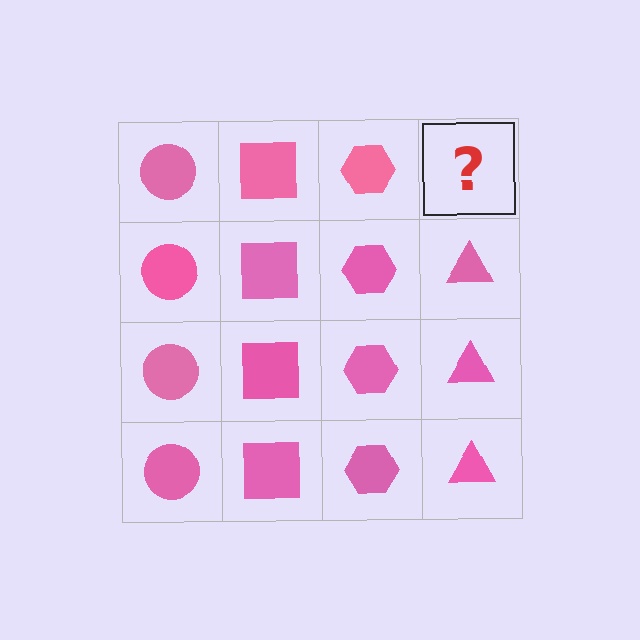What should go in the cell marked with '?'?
The missing cell should contain a pink triangle.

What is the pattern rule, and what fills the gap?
The rule is that each column has a consistent shape. The gap should be filled with a pink triangle.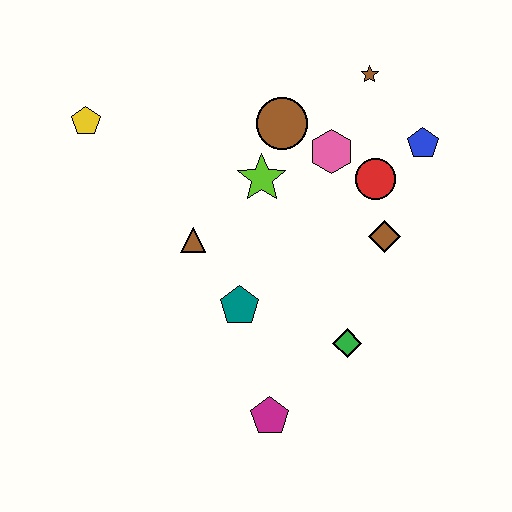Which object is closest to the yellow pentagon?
The brown triangle is closest to the yellow pentagon.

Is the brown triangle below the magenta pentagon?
No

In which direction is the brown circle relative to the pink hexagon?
The brown circle is to the left of the pink hexagon.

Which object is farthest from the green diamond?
The yellow pentagon is farthest from the green diamond.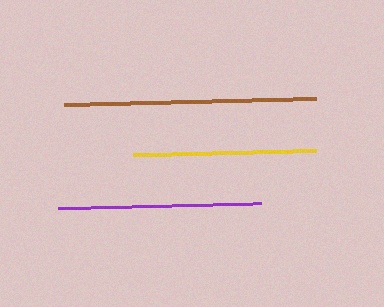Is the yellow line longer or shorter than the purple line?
The purple line is longer than the yellow line.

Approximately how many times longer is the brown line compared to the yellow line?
The brown line is approximately 1.4 times the length of the yellow line.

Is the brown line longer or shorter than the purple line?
The brown line is longer than the purple line.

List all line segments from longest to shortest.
From longest to shortest: brown, purple, yellow.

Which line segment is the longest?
The brown line is the longest at approximately 252 pixels.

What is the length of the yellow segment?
The yellow segment is approximately 182 pixels long.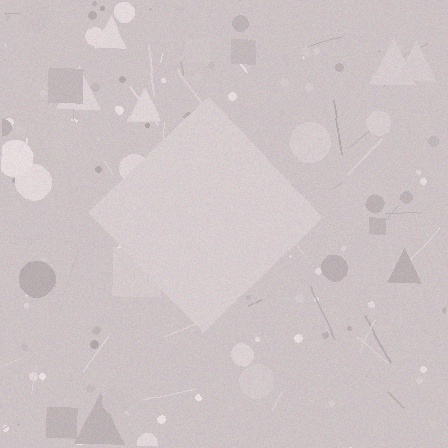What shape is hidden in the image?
A diamond is hidden in the image.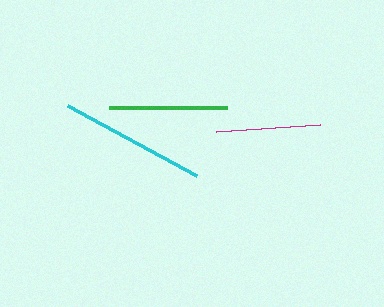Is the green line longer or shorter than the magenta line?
The green line is longer than the magenta line.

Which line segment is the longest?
The cyan line is the longest at approximately 147 pixels.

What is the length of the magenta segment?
The magenta segment is approximately 105 pixels long.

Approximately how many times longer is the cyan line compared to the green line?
The cyan line is approximately 1.2 times the length of the green line.